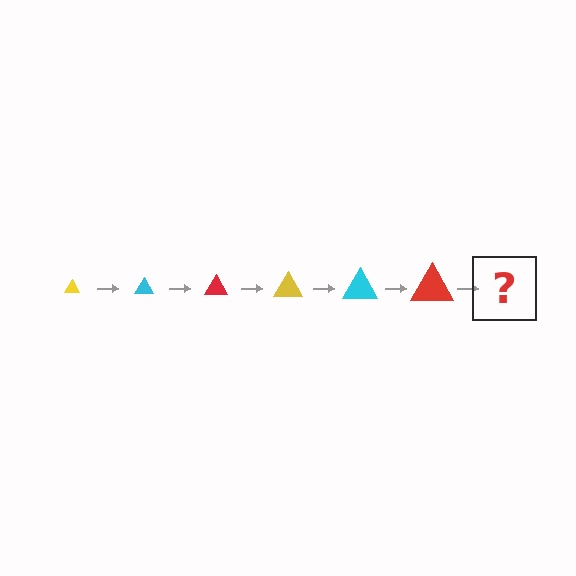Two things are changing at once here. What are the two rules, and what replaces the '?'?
The two rules are that the triangle grows larger each step and the color cycles through yellow, cyan, and red. The '?' should be a yellow triangle, larger than the previous one.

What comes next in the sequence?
The next element should be a yellow triangle, larger than the previous one.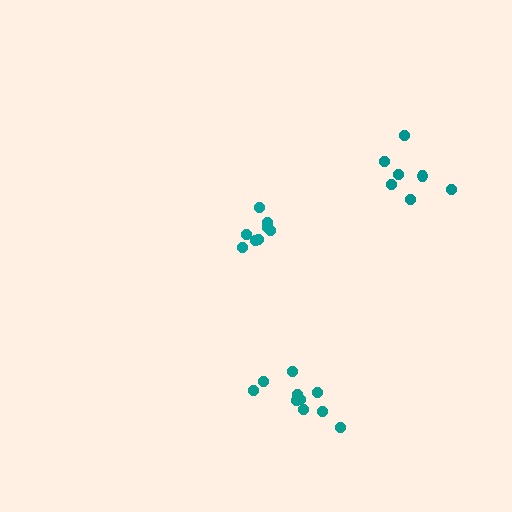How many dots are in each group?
Group 1: 9 dots, Group 2: 10 dots, Group 3: 7 dots (26 total).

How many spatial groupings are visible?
There are 3 spatial groupings.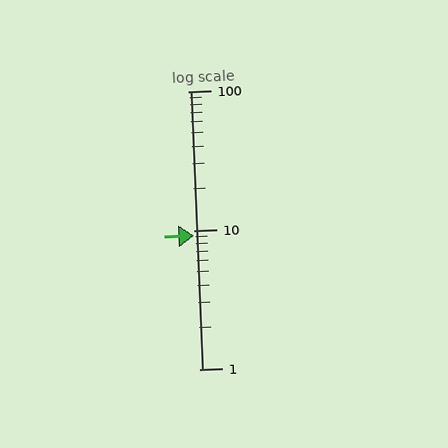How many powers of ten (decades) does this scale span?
The scale spans 2 decades, from 1 to 100.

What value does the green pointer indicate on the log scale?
The pointer indicates approximately 9.1.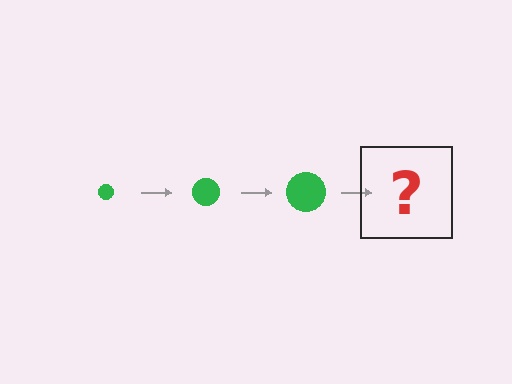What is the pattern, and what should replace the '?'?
The pattern is that the circle gets progressively larger each step. The '?' should be a green circle, larger than the previous one.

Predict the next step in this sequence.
The next step is a green circle, larger than the previous one.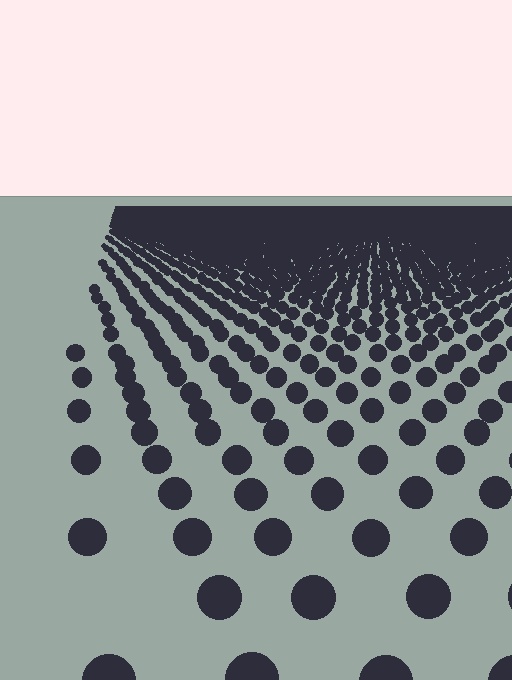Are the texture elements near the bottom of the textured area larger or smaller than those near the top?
Larger. Near the bottom, elements are closer to the viewer and appear at a bigger on-screen size.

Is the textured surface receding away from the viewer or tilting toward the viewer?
The surface is receding away from the viewer. Texture elements get smaller and denser toward the top.